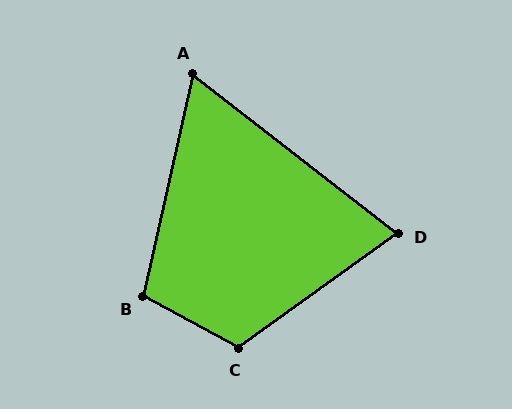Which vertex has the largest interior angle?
C, at approximately 115 degrees.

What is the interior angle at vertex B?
Approximately 106 degrees (obtuse).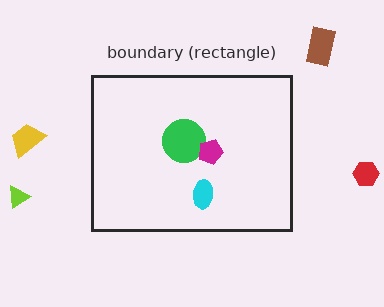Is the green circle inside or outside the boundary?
Inside.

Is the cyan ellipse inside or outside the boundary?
Inside.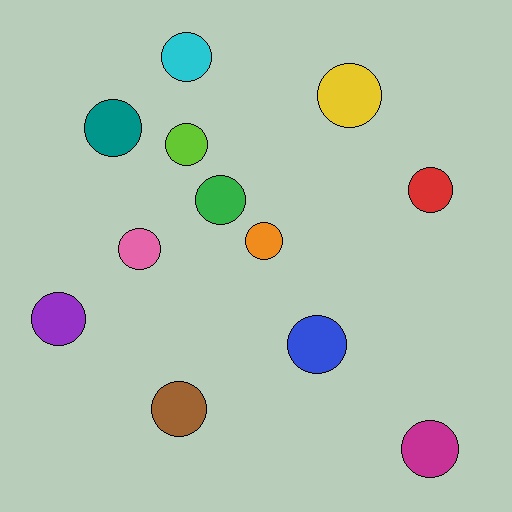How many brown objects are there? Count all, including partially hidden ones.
There is 1 brown object.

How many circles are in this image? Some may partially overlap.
There are 12 circles.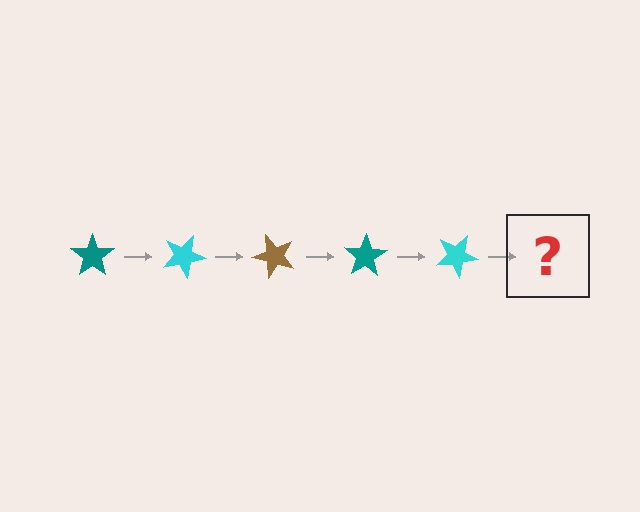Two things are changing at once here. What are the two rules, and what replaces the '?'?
The two rules are that it rotates 25 degrees each step and the color cycles through teal, cyan, and brown. The '?' should be a brown star, rotated 125 degrees from the start.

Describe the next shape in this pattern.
It should be a brown star, rotated 125 degrees from the start.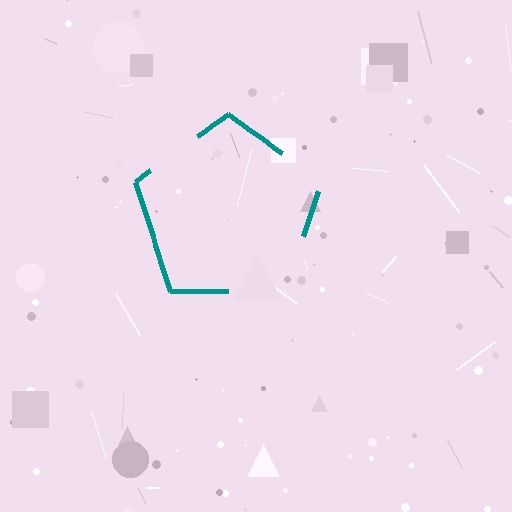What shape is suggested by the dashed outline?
The dashed outline suggests a pentagon.